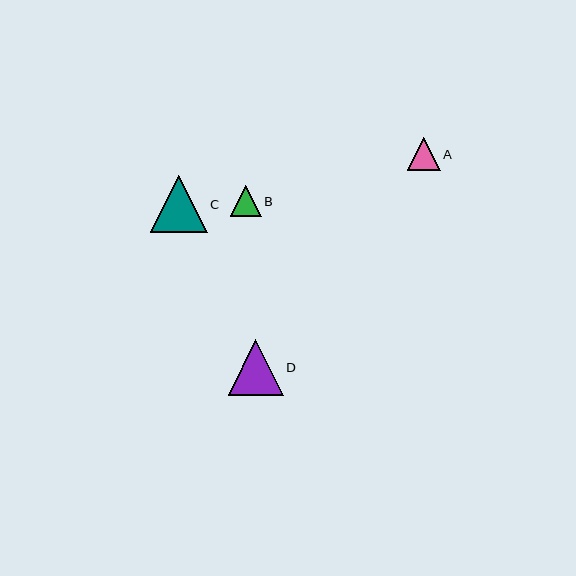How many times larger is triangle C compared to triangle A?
Triangle C is approximately 1.7 times the size of triangle A.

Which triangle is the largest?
Triangle C is the largest with a size of approximately 57 pixels.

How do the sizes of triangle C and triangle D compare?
Triangle C and triangle D are approximately the same size.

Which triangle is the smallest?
Triangle B is the smallest with a size of approximately 31 pixels.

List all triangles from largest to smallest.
From largest to smallest: C, D, A, B.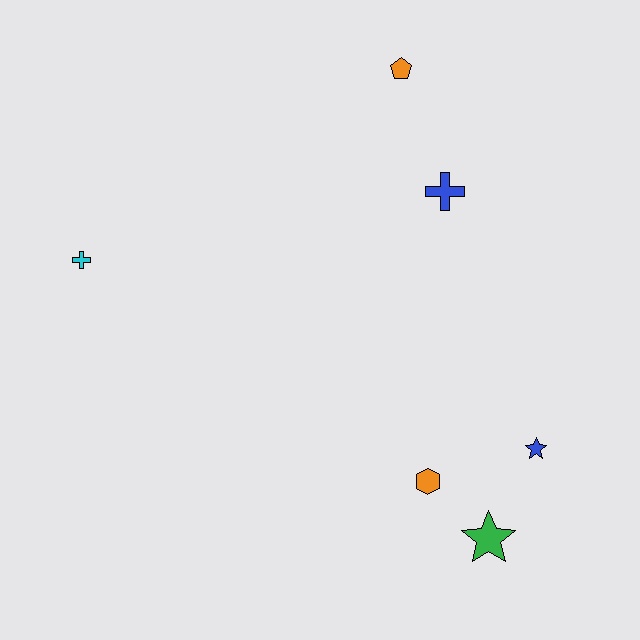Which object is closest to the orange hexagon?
The green star is closest to the orange hexagon.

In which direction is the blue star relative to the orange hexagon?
The blue star is to the right of the orange hexagon.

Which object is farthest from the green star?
The cyan cross is farthest from the green star.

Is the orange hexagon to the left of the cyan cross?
No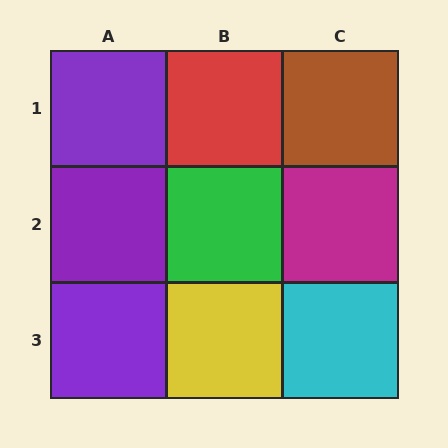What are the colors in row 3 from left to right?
Purple, yellow, cyan.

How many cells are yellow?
1 cell is yellow.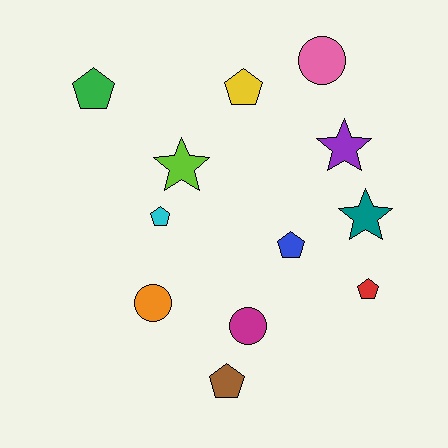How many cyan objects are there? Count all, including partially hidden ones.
There is 1 cyan object.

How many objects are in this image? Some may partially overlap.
There are 12 objects.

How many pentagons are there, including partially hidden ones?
There are 6 pentagons.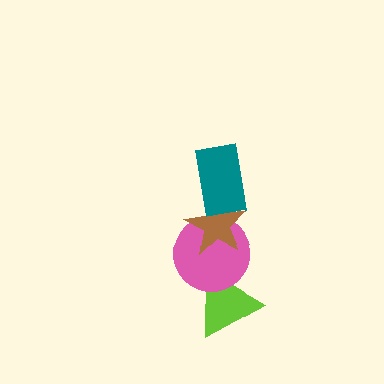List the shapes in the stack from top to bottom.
From top to bottom: the teal rectangle, the brown star, the pink circle, the lime triangle.